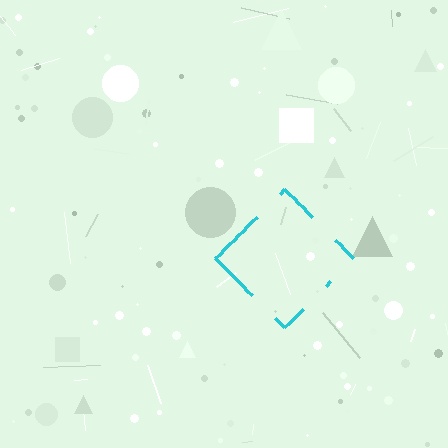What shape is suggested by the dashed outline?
The dashed outline suggests a diamond.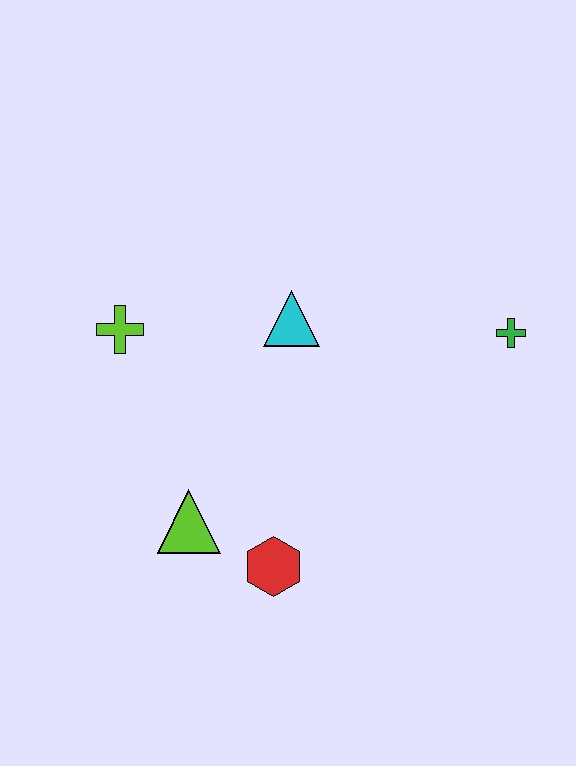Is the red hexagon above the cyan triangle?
No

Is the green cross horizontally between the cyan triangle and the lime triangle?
No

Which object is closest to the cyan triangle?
The lime cross is closest to the cyan triangle.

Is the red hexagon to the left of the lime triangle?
No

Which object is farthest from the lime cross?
The green cross is farthest from the lime cross.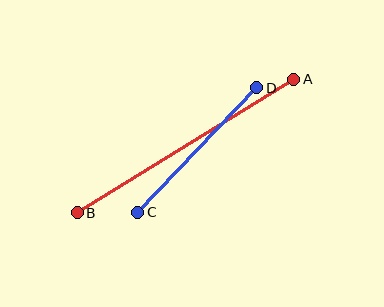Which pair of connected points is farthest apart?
Points A and B are farthest apart.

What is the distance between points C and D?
The distance is approximately 172 pixels.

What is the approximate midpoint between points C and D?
The midpoint is at approximately (197, 150) pixels.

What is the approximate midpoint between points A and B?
The midpoint is at approximately (185, 146) pixels.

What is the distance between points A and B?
The distance is approximately 254 pixels.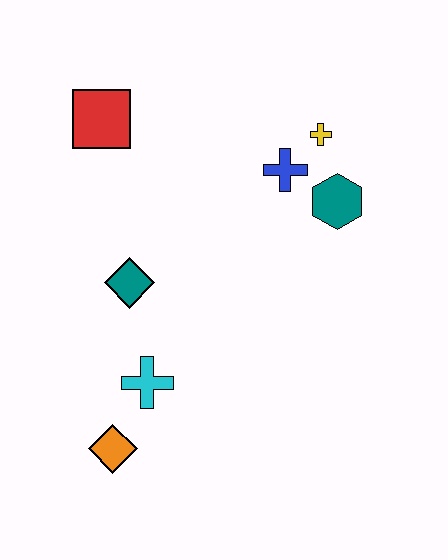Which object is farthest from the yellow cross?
The orange diamond is farthest from the yellow cross.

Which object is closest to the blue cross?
The yellow cross is closest to the blue cross.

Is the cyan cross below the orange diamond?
No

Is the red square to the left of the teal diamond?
Yes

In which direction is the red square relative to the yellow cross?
The red square is to the left of the yellow cross.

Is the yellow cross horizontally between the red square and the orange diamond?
No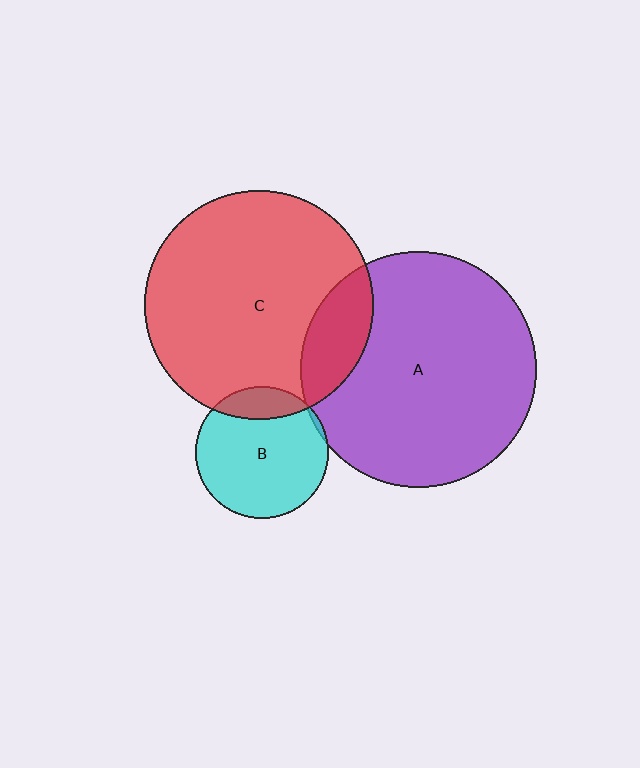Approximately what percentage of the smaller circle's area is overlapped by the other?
Approximately 15%.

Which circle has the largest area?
Circle A (purple).